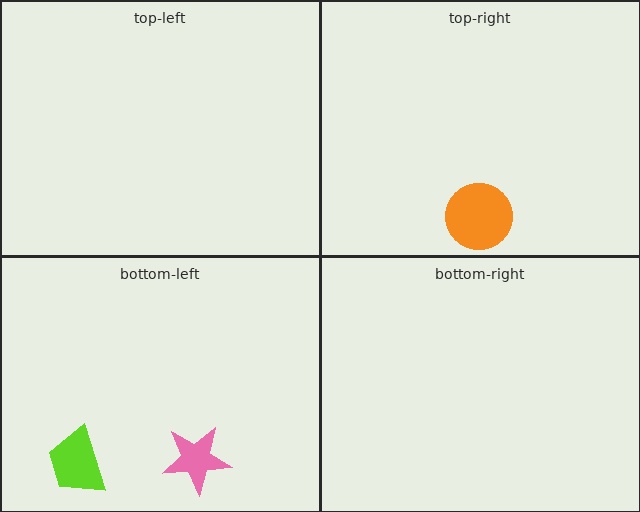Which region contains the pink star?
The bottom-left region.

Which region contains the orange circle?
The top-right region.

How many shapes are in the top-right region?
1.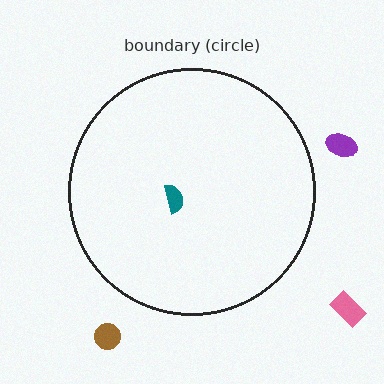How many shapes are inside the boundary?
1 inside, 3 outside.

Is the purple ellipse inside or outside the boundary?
Outside.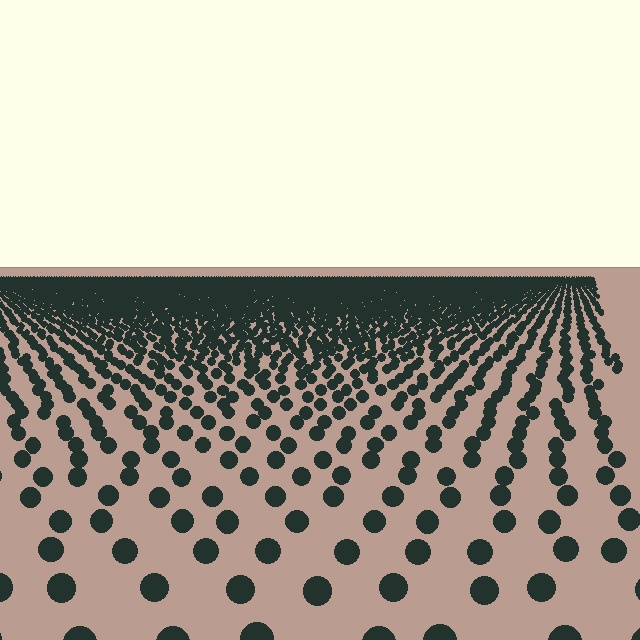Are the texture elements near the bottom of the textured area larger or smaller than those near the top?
Larger. Near the bottom, elements are closer to the viewer and appear at a bigger on-screen size.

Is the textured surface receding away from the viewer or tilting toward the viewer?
The surface is receding away from the viewer. Texture elements get smaller and denser toward the top.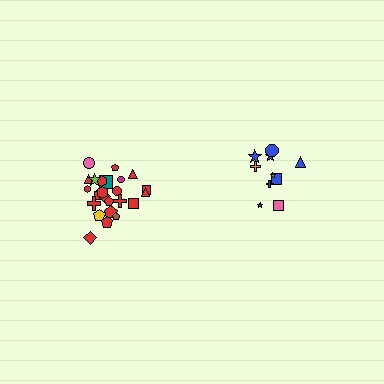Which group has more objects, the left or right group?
The left group.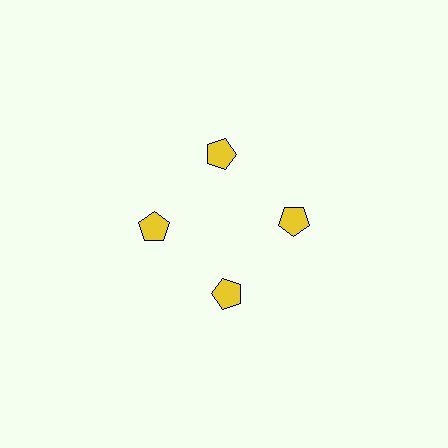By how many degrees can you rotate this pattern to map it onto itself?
The pattern maps onto itself every 90 degrees of rotation.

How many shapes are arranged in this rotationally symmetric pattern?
There are 4 shapes, arranged in 4 groups of 1.